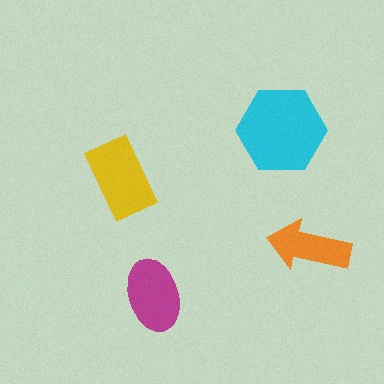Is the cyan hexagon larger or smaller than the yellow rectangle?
Larger.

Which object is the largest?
The cyan hexagon.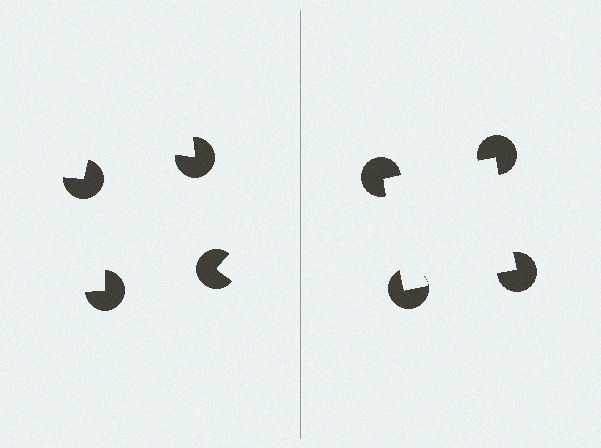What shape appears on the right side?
An illusory square.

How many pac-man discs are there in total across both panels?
8 — 4 on each side.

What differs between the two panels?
The pac-man discs are positioned identically on both sides; only the wedge orientations differ. On the right they align to a square; on the left they are misaligned.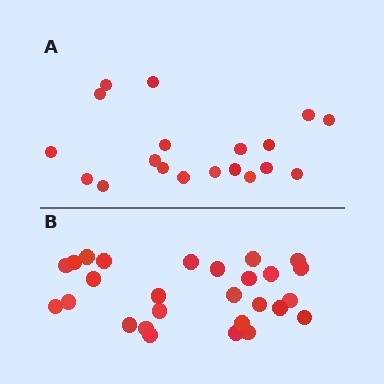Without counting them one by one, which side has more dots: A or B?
Region B (the bottom region) has more dots.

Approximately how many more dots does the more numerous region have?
Region B has roughly 8 or so more dots than region A.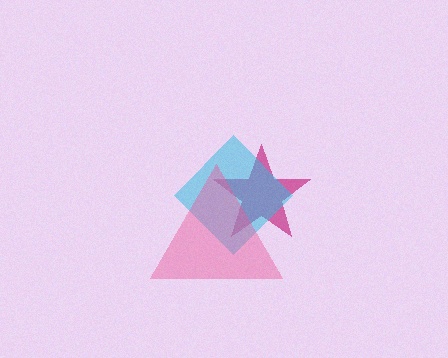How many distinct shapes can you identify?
There are 3 distinct shapes: a magenta star, a cyan diamond, a pink triangle.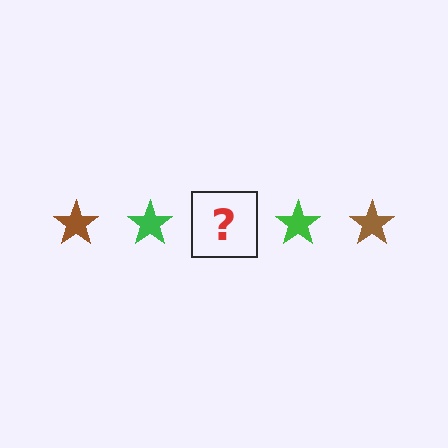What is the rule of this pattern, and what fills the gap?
The rule is that the pattern cycles through brown, green stars. The gap should be filled with a brown star.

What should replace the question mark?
The question mark should be replaced with a brown star.